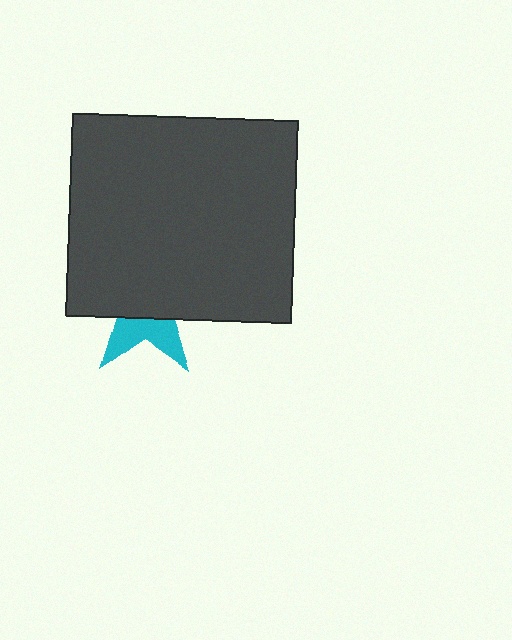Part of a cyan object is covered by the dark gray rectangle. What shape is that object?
It is a star.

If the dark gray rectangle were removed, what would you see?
You would see the complete cyan star.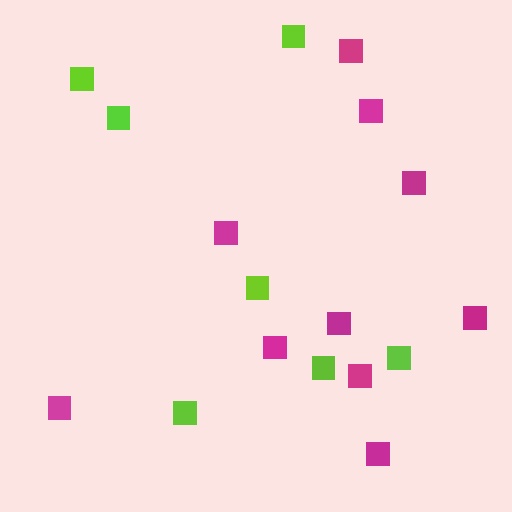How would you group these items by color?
There are 2 groups: one group of magenta squares (10) and one group of lime squares (7).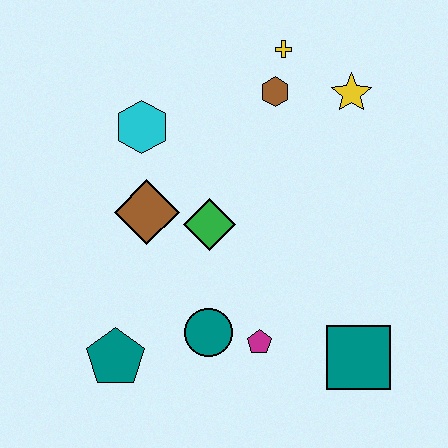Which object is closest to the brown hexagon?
The yellow cross is closest to the brown hexagon.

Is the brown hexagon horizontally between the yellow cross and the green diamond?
Yes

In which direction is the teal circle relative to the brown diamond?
The teal circle is below the brown diamond.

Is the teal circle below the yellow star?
Yes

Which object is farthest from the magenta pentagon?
The yellow cross is farthest from the magenta pentagon.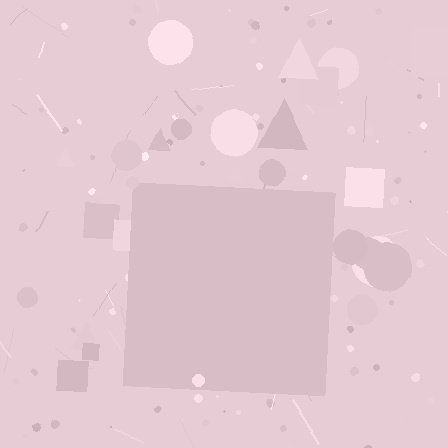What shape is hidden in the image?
A square is hidden in the image.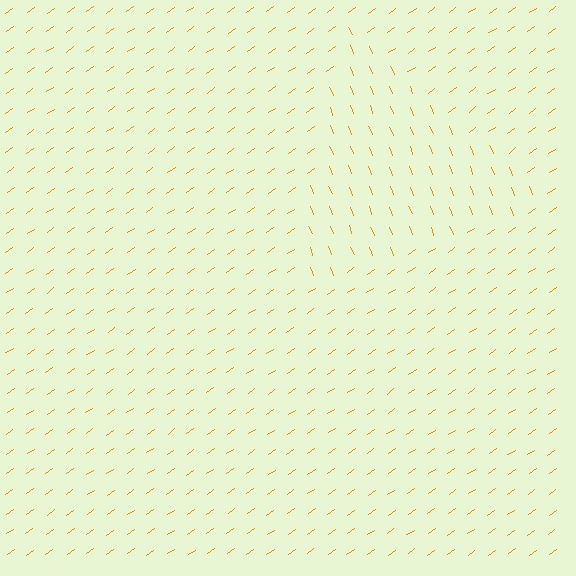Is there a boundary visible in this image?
Yes, there is a texture boundary formed by a change in line orientation.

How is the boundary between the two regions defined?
The boundary is defined purely by a change in line orientation (approximately 77 degrees difference). All lines are the same color and thickness.